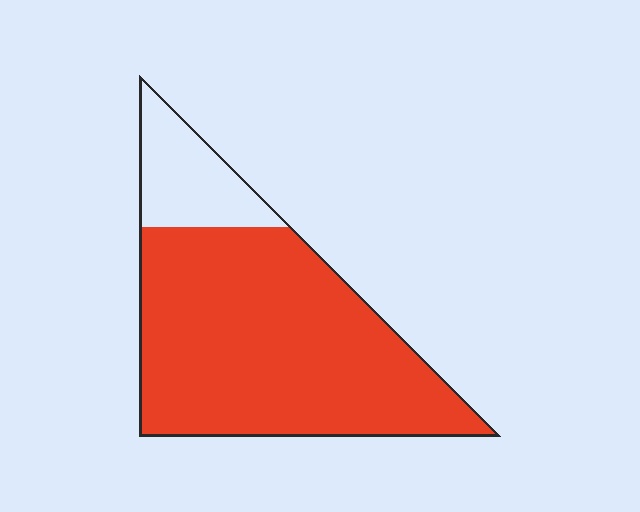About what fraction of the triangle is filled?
About five sixths (5/6).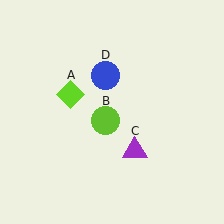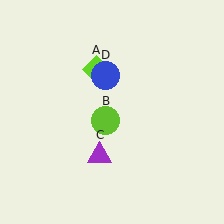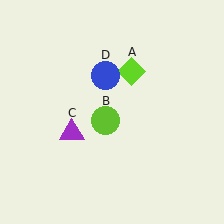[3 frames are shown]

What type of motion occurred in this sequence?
The lime diamond (object A), purple triangle (object C) rotated clockwise around the center of the scene.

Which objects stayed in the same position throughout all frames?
Lime circle (object B) and blue circle (object D) remained stationary.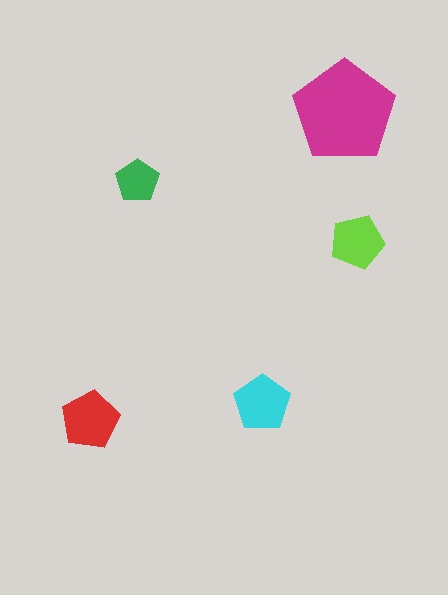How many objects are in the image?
There are 5 objects in the image.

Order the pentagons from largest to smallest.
the magenta one, the red one, the cyan one, the lime one, the green one.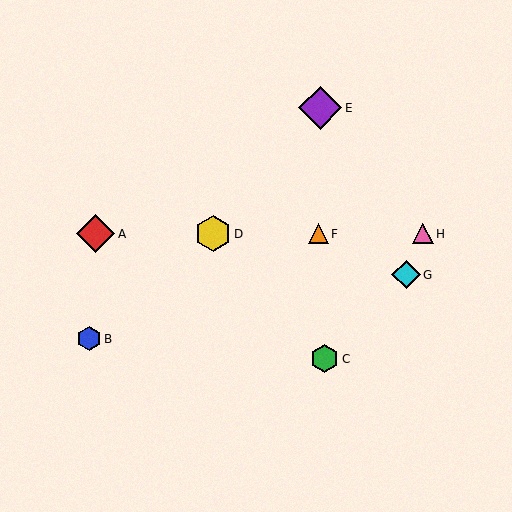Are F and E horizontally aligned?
No, F is at y≈234 and E is at y≈108.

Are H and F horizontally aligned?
Yes, both are at y≈234.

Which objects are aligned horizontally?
Objects A, D, F, H are aligned horizontally.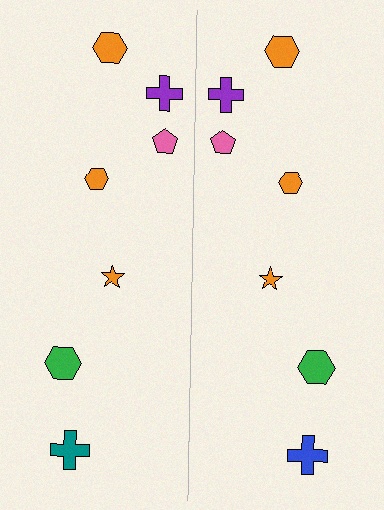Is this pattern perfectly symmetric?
No, the pattern is not perfectly symmetric. The blue cross on the right side breaks the symmetry — its mirror counterpart is teal.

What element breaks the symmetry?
The blue cross on the right side breaks the symmetry — its mirror counterpart is teal.